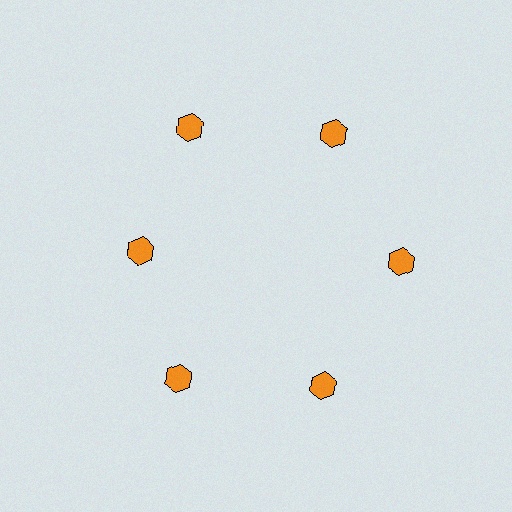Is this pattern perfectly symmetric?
No. The 6 orange hexagons are arranged in a ring, but one element near the 9 o'clock position is pulled inward toward the center, breaking the 6-fold rotational symmetry.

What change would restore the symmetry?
The symmetry would be restored by moving it outward, back onto the ring so that all 6 hexagons sit at equal angles and equal distance from the center.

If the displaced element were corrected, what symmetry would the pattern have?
It would have 6-fold rotational symmetry — the pattern would map onto itself every 60 degrees.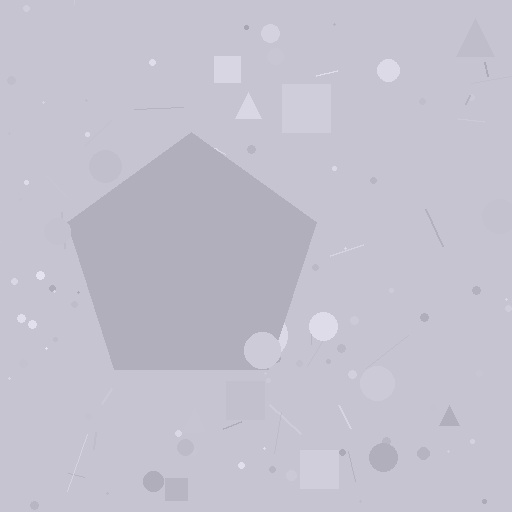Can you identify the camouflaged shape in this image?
The camouflaged shape is a pentagon.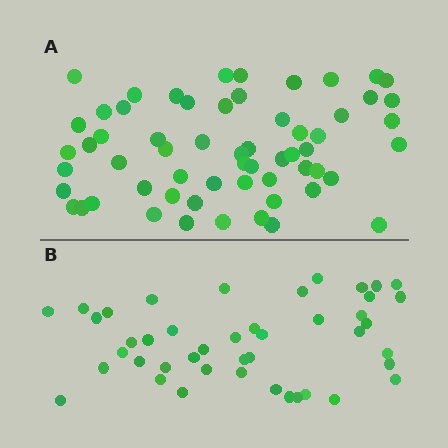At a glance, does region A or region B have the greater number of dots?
Region A (the top region) has more dots.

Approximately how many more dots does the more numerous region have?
Region A has approximately 15 more dots than region B.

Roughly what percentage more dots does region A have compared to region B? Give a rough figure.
About 35% more.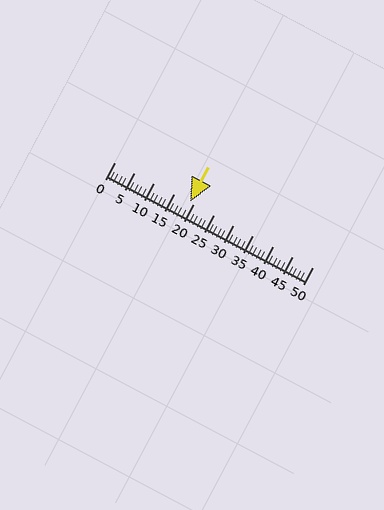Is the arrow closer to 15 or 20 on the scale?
The arrow is closer to 20.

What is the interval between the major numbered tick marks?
The major tick marks are spaced 5 units apart.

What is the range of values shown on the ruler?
The ruler shows values from 0 to 50.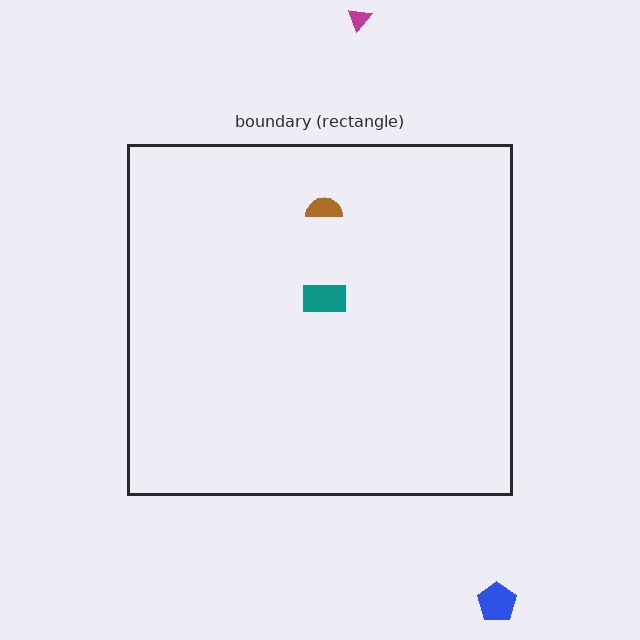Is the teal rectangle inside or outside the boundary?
Inside.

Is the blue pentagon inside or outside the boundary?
Outside.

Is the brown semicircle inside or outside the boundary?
Inside.